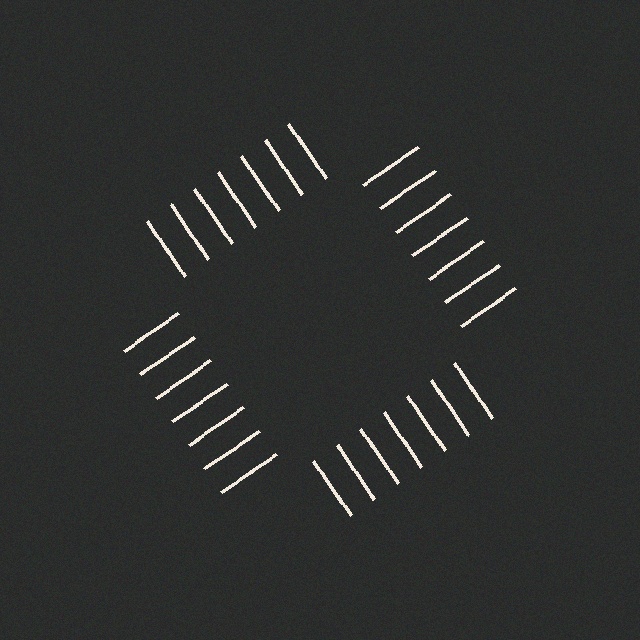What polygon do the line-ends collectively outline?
An illusory square — the line segments terminate on its edges but no continuous stroke is drawn.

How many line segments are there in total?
28 — 7 along each of the 4 edges.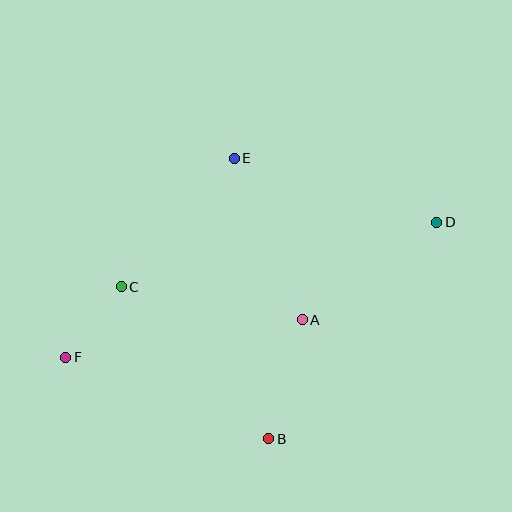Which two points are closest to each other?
Points C and F are closest to each other.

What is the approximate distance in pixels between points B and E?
The distance between B and E is approximately 283 pixels.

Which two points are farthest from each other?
Points D and F are farthest from each other.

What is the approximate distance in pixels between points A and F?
The distance between A and F is approximately 240 pixels.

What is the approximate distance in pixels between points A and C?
The distance between A and C is approximately 184 pixels.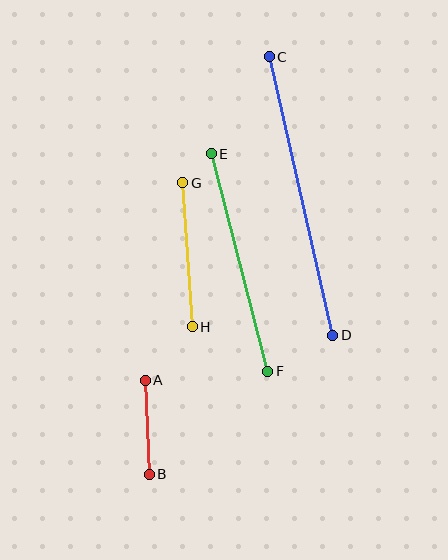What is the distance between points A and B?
The distance is approximately 94 pixels.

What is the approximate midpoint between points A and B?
The midpoint is at approximately (147, 427) pixels.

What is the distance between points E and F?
The distance is approximately 225 pixels.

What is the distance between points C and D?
The distance is approximately 285 pixels.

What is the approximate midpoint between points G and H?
The midpoint is at approximately (188, 255) pixels.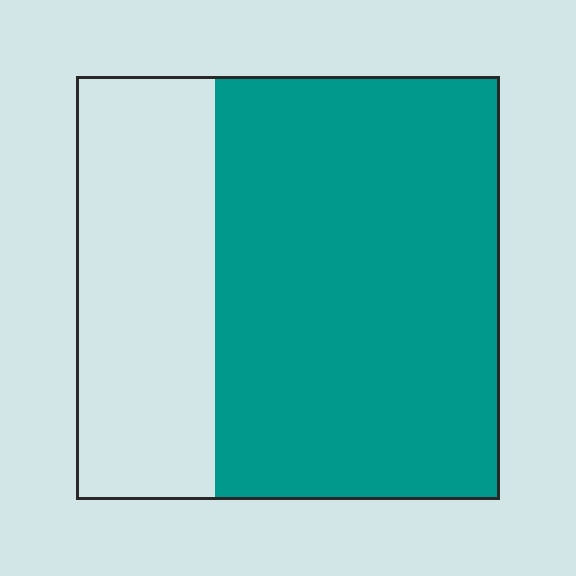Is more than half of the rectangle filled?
Yes.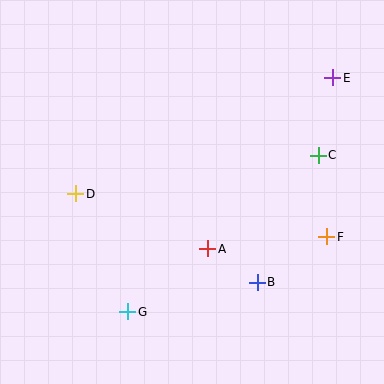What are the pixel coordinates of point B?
Point B is at (257, 282).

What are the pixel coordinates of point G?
Point G is at (128, 312).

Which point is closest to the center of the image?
Point A at (208, 249) is closest to the center.